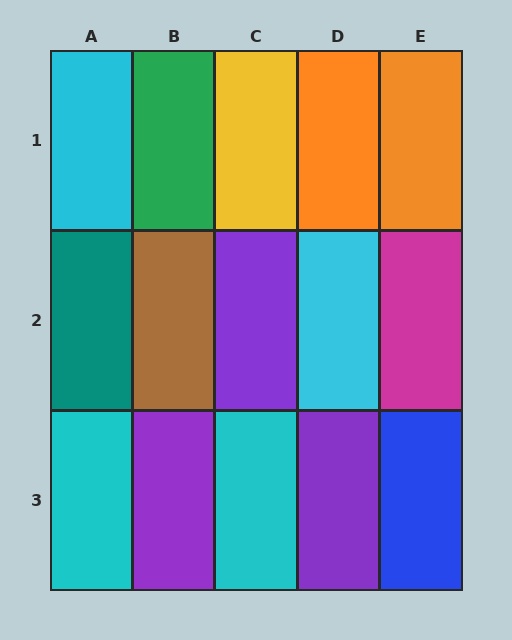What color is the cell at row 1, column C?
Yellow.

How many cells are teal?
1 cell is teal.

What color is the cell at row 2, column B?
Brown.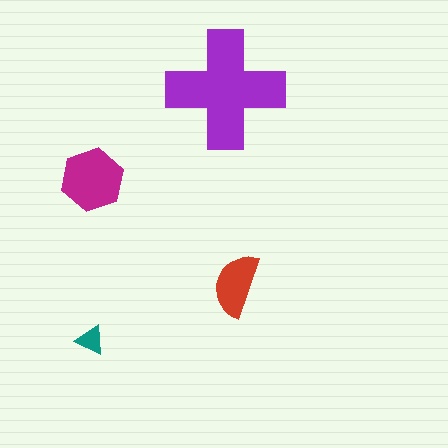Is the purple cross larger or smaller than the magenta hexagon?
Larger.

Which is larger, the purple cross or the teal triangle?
The purple cross.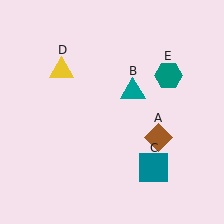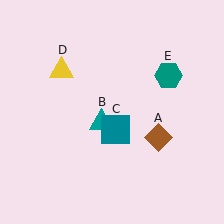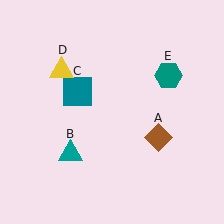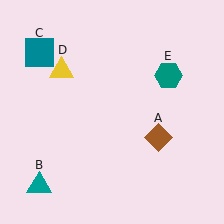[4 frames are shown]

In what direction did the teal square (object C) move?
The teal square (object C) moved up and to the left.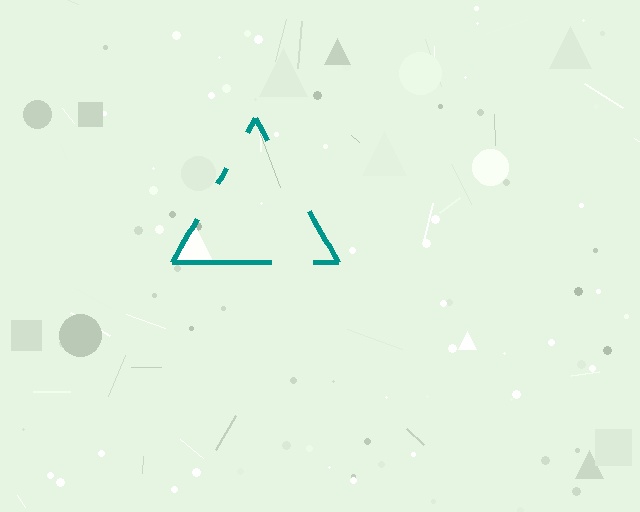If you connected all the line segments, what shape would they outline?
They would outline a triangle.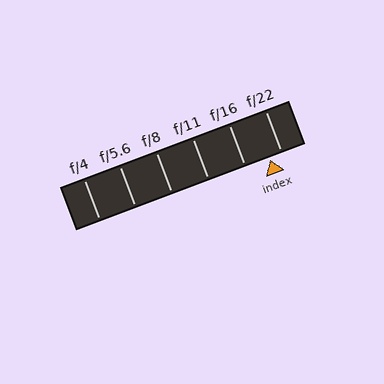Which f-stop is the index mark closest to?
The index mark is closest to f/22.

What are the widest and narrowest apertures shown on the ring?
The widest aperture shown is f/4 and the narrowest is f/22.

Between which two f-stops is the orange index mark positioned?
The index mark is between f/16 and f/22.